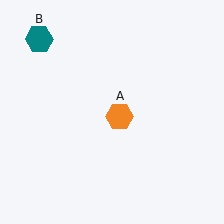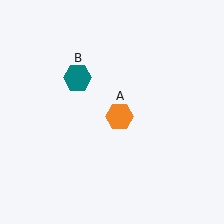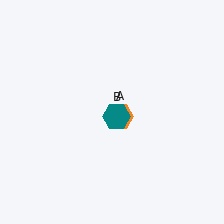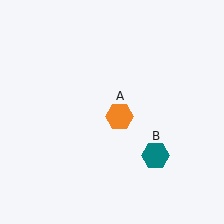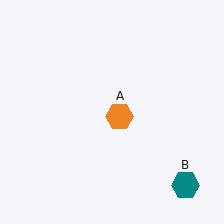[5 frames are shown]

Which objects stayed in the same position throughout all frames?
Orange hexagon (object A) remained stationary.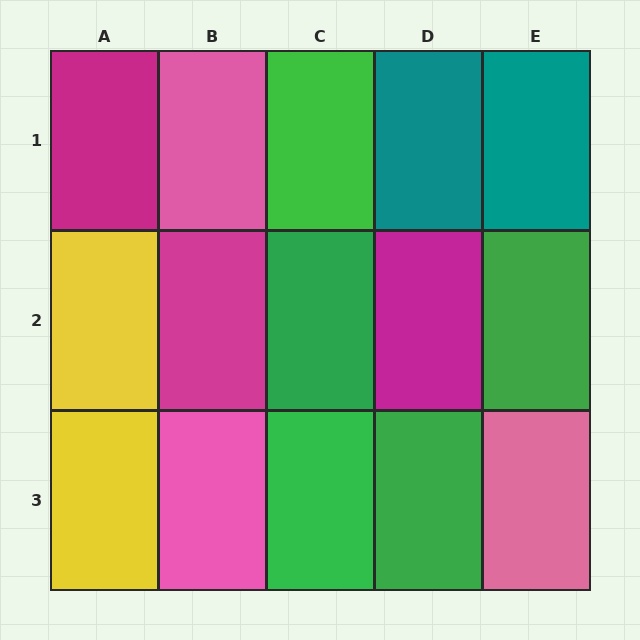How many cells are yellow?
2 cells are yellow.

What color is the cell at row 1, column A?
Magenta.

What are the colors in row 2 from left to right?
Yellow, magenta, green, magenta, green.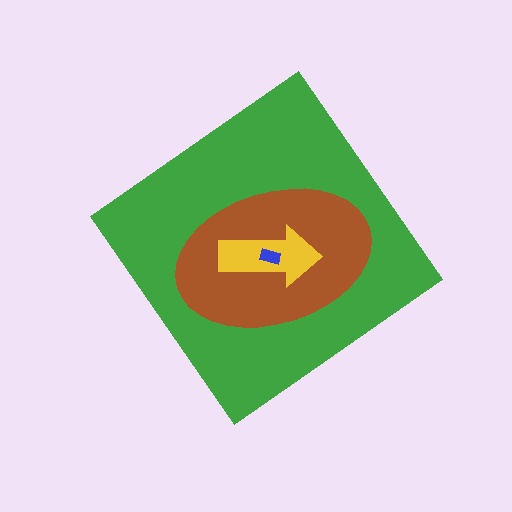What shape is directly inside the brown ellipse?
The yellow arrow.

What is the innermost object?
The blue rectangle.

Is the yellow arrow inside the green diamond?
Yes.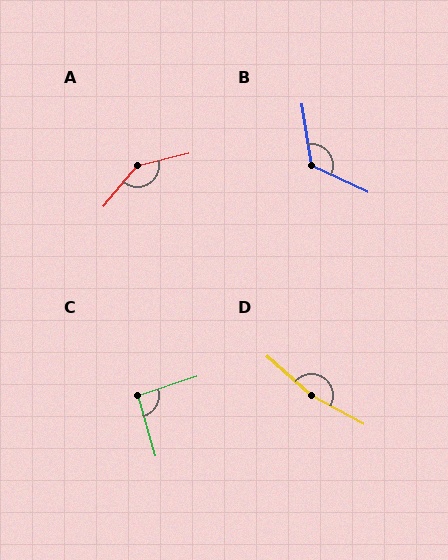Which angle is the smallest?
C, at approximately 92 degrees.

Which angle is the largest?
D, at approximately 168 degrees.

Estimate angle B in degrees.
Approximately 124 degrees.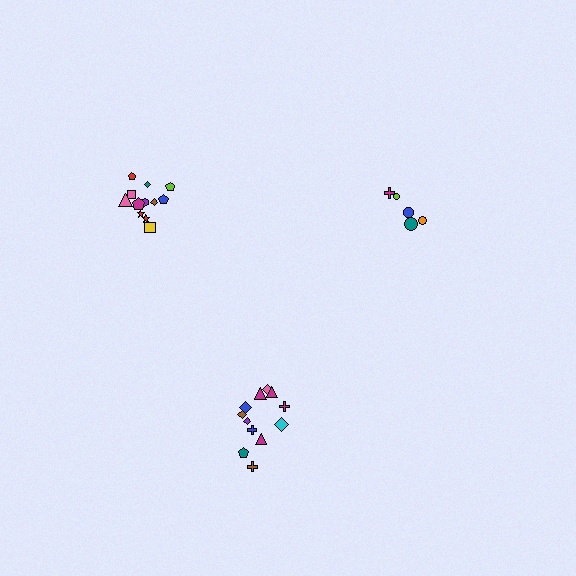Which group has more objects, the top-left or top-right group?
The top-left group.